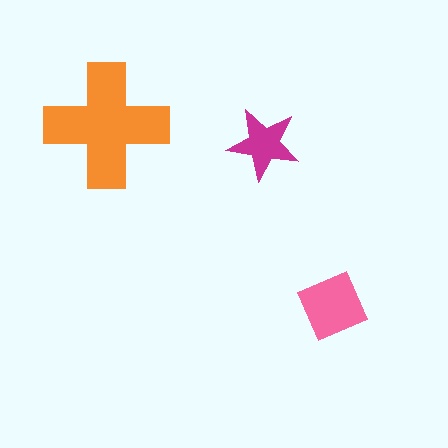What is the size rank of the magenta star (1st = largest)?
3rd.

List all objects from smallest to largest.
The magenta star, the pink diamond, the orange cross.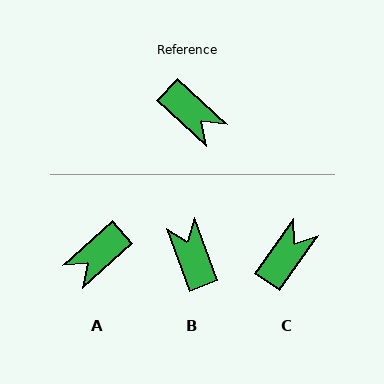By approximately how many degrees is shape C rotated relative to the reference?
Approximately 98 degrees counter-clockwise.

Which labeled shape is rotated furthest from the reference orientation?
B, about 153 degrees away.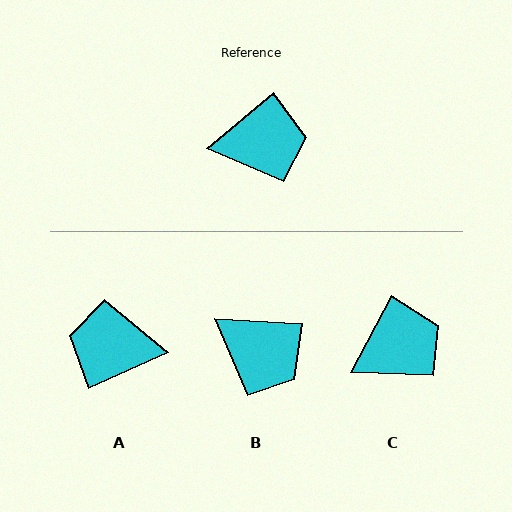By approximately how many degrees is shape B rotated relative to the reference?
Approximately 44 degrees clockwise.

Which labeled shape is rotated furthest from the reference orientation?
A, about 163 degrees away.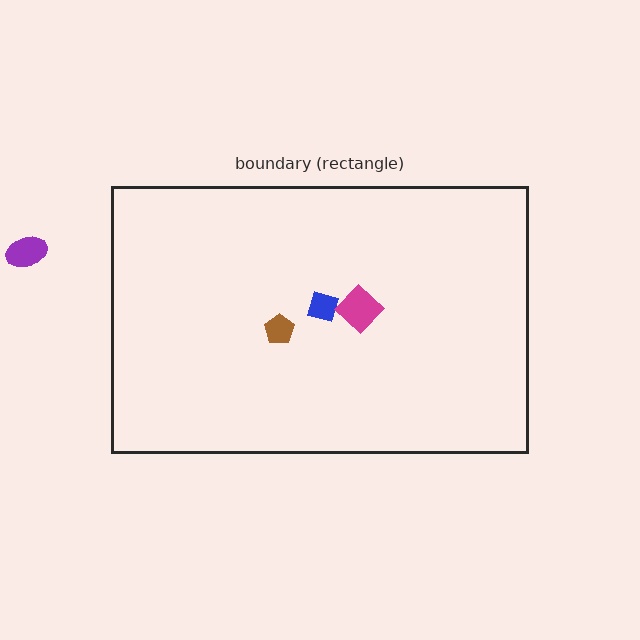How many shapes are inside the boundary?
3 inside, 1 outside.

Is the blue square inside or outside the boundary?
Inside.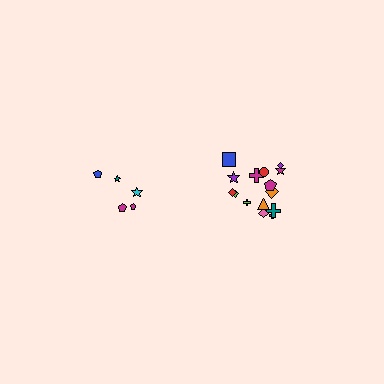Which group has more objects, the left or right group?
The right group.